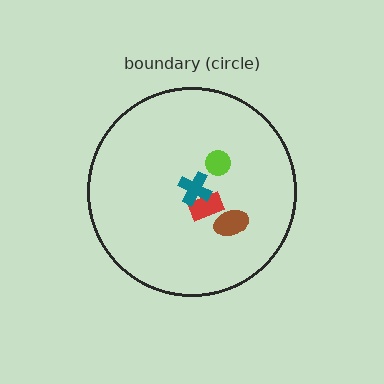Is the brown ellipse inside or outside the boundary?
Inside.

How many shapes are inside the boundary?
4 inside, 0 outside.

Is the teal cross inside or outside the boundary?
Inside.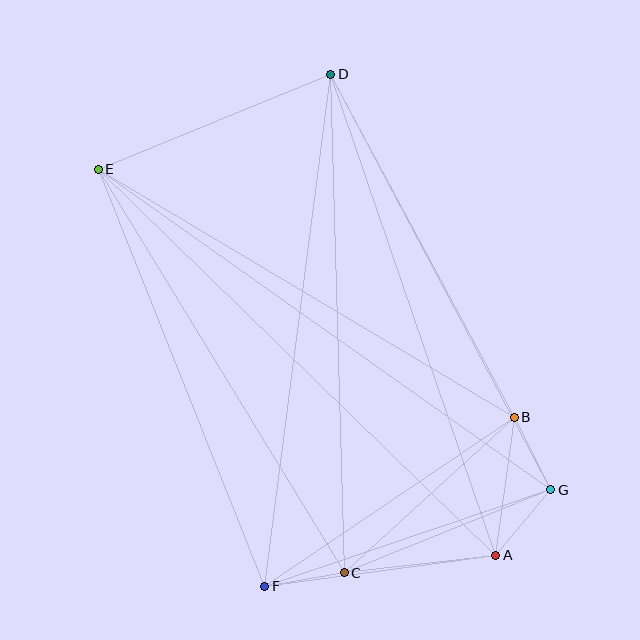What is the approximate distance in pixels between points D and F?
The distance between D and F is approximately 516 pixels.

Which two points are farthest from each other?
Points E and G are farthest from each other.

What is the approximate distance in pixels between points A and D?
The distance between A and D is approximately 509 pixels.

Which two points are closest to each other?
Points C and F are closest to each other.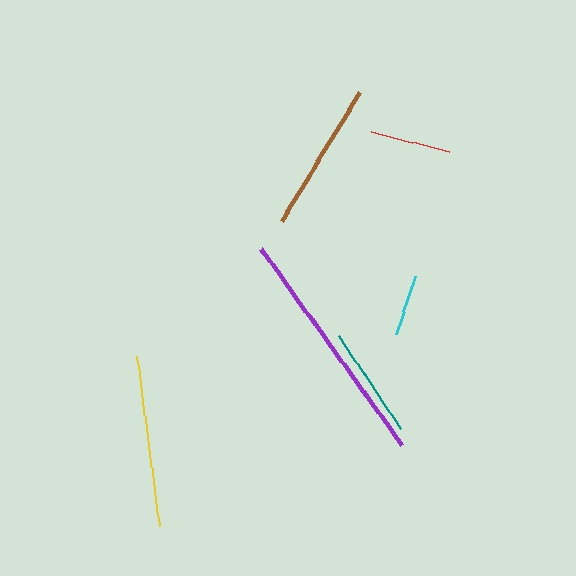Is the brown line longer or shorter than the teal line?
The brown line is longer than the teal line.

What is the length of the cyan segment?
The cyan segment is approximately 61 pixels long.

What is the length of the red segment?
The red segment is approximately 81 pixels long.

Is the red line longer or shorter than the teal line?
The teal line is longer than the red line.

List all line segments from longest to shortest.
From longest to shortest: purple, yellow, brown, teal, red, cyan.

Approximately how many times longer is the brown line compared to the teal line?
The brown line is approximately 1.4 times the length of the teal line.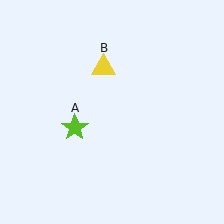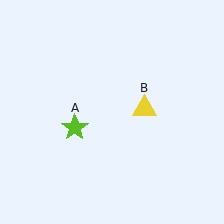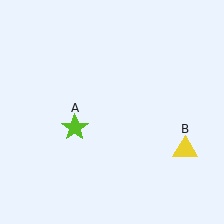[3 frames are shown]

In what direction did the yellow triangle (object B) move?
The yellow triangle (object B) moved down and to the right.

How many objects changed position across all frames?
1 object changed position: yellow triangle (object B).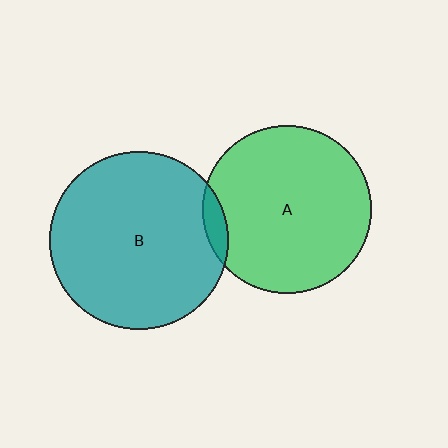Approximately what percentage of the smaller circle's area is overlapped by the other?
Approximately 5%.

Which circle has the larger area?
Circle B (teal).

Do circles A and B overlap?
Yes.